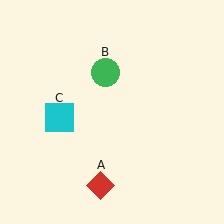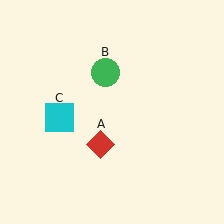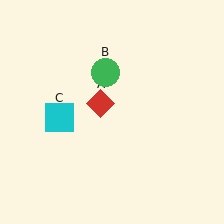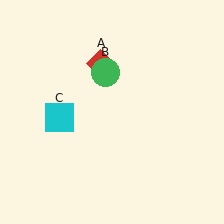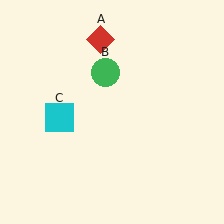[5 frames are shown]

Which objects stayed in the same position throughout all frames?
Green circle (object B) and cyan square (object C) remained stationary.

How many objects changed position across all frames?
1 object changed position: red diamond (object A).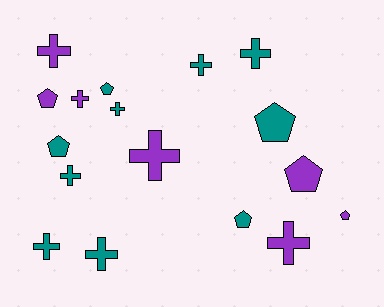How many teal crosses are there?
There are 6 teal crosses.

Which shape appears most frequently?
Cross, with 10 objects.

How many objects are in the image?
There are 17 objects.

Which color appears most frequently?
Teal, with 10 objects.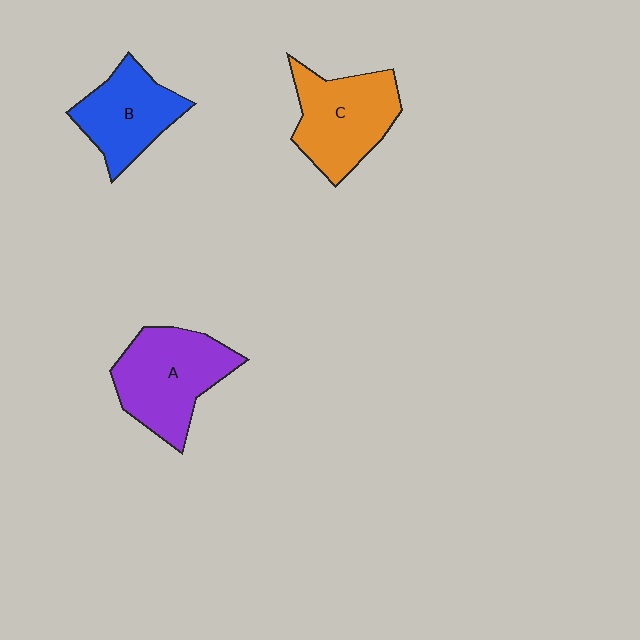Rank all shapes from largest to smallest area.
From largest to smallest: A (purple), C (orange), B (blue).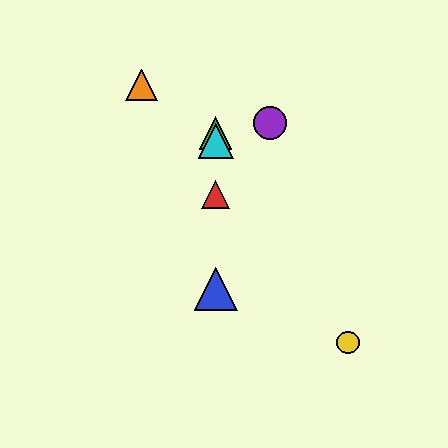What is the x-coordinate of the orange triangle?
The orange triangle is at x≈142.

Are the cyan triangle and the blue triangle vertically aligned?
Yes, both are at x≈216.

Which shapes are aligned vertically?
The red triangle, the blue triangle, the green triangle, the cyan triangle are aligned vertically.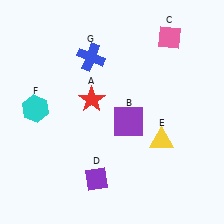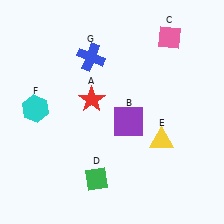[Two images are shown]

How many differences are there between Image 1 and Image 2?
There is 1 difference between the two images.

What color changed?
The diamond (D) changed from purple in Image 1 to green in Image 2.